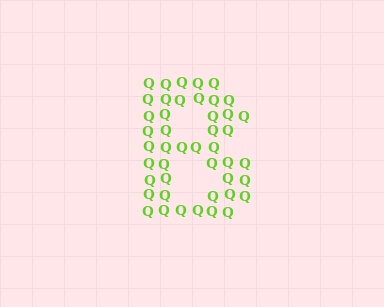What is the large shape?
The large shape is the letter B.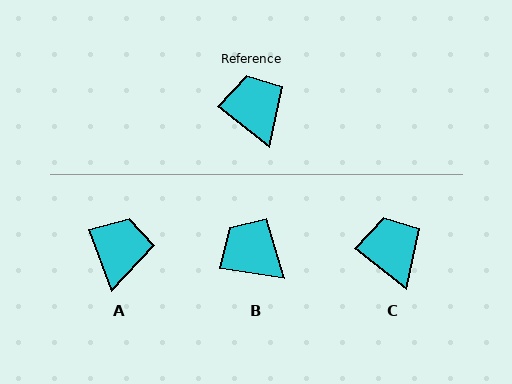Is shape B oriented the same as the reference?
No, it is off by about 29 degrees.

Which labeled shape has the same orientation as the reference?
C.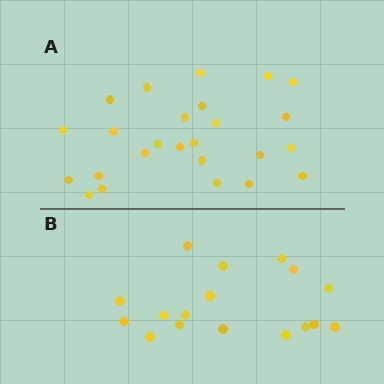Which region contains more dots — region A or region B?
Region A (the top region) has more dots.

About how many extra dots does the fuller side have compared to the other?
Region A has roughly 8 or so more dots than region B.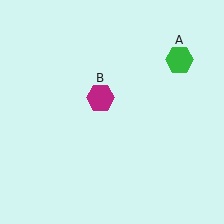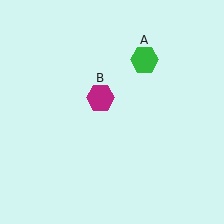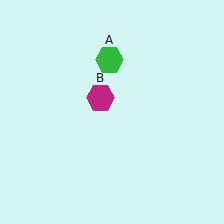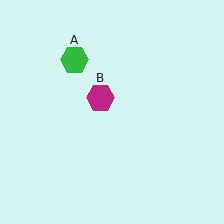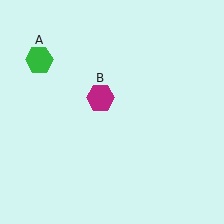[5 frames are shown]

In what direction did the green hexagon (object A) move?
The green hexagon (object A) moved left.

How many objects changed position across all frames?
1 object changed position: green hexagon (object A).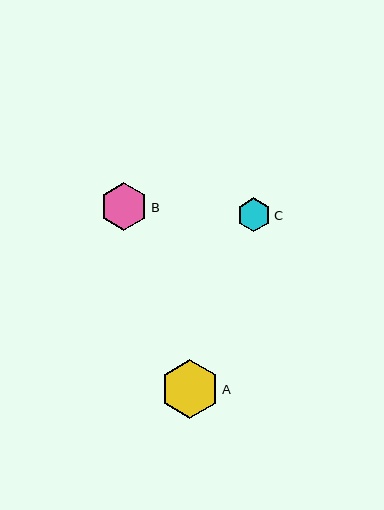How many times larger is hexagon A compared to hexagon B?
Hexagon A is approximately 1.2 times the size of hexagon B.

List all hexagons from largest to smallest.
From largest to smallest: A, B, C.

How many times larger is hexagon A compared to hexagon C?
Hexagon A is approximately 1.7 times the size of hexagon C.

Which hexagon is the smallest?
Hexagon C is the smallest with a size of approximately 34 pixels.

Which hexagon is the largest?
Hexagon A is the largest with a size of approximately 59 pixels.